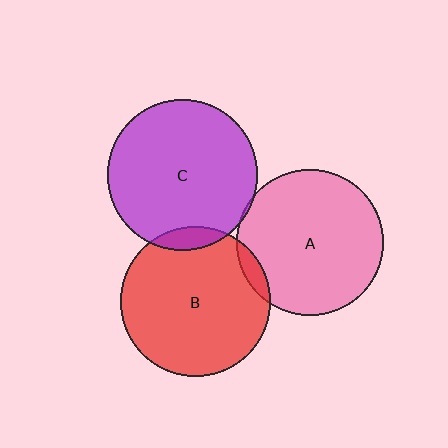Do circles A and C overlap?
Yes.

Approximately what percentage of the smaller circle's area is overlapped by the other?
Approximately 5%.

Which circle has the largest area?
Circle B (red).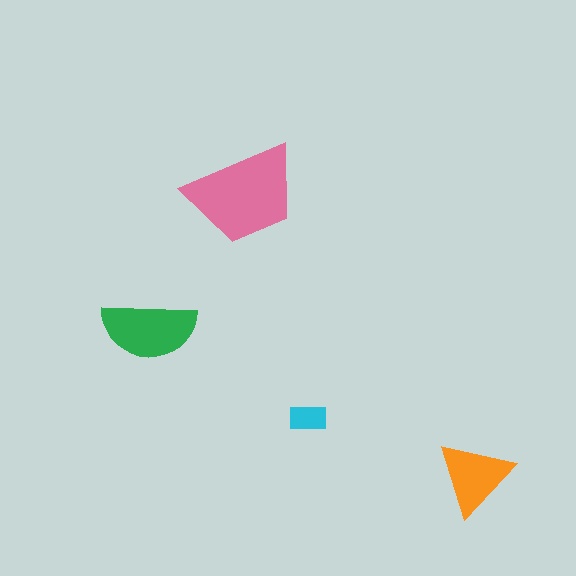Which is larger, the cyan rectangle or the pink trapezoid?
The pink trapezoid.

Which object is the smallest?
The cyan rectangle.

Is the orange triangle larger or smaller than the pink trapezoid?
Smaller.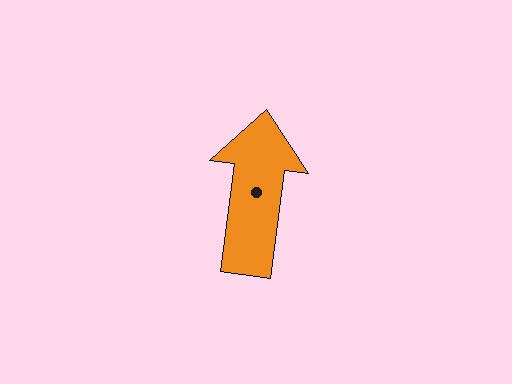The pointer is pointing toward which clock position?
Roughly 12 o'clock.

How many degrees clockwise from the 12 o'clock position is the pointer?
Approximately 7 degrees.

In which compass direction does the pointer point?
North.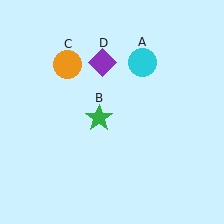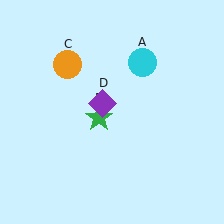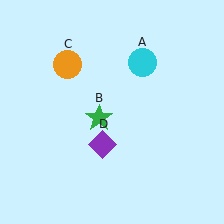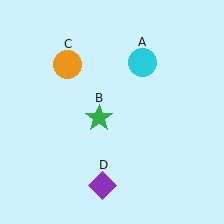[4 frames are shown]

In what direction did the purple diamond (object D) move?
The purple diamond (object D) moved down.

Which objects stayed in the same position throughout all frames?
Cyan circle (object A) and green star (object B) and orange circle (object C) remained stationary.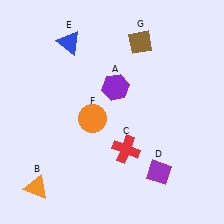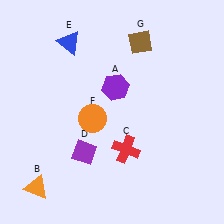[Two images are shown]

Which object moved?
The purple diamond (D) moved left.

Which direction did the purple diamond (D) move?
The purple diamond (D) moved left.